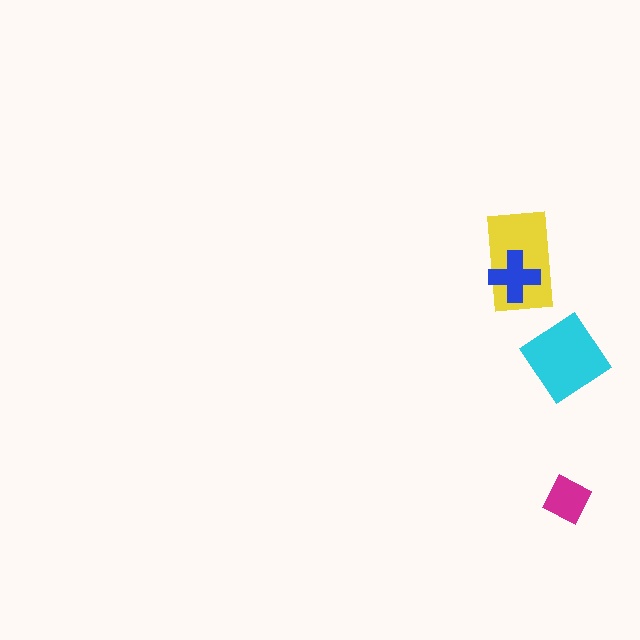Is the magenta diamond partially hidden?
No, no other shape covers it.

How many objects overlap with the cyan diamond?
0 objects overlap with the cyan diamond.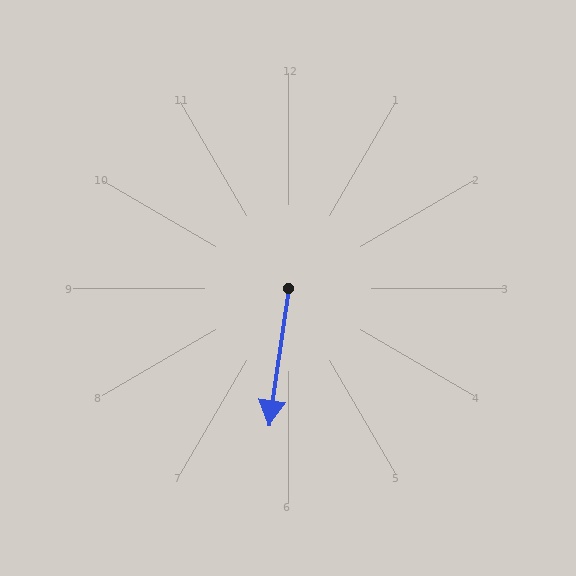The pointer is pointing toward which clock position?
Roughly 6 o'clock.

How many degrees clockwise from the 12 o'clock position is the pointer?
Approximately 188 degrees.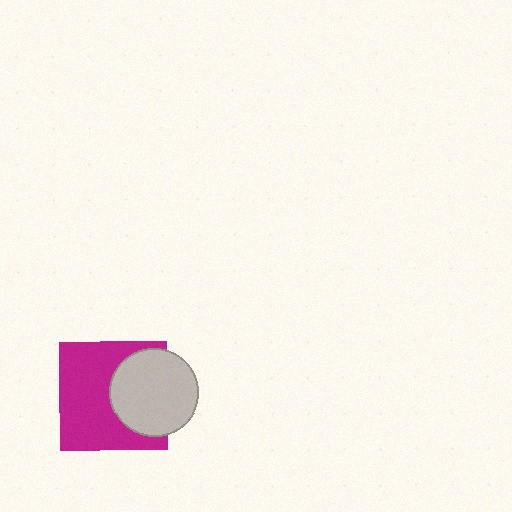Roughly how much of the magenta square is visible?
About half of it is visible (roughly 64%).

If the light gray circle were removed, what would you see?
You would see the complete magenta square.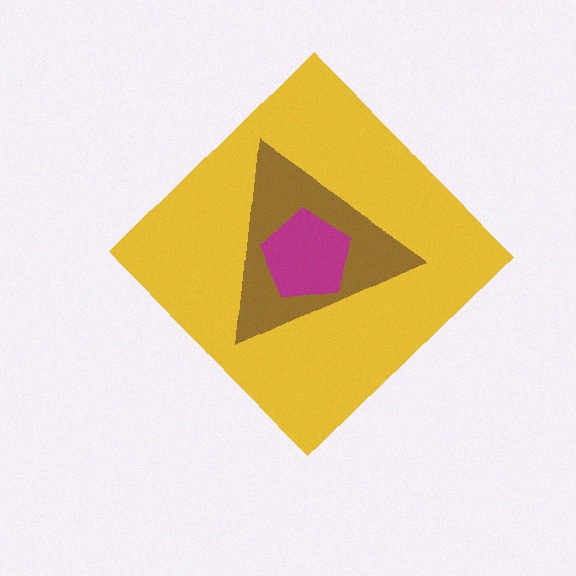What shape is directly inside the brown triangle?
The magenta pentagon.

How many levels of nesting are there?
3.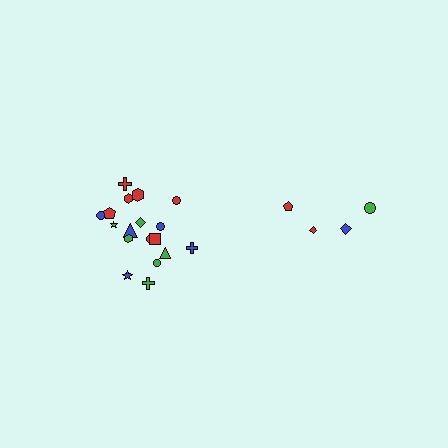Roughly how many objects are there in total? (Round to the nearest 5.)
Roughly 20 objects in total.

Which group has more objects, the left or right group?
The left group.